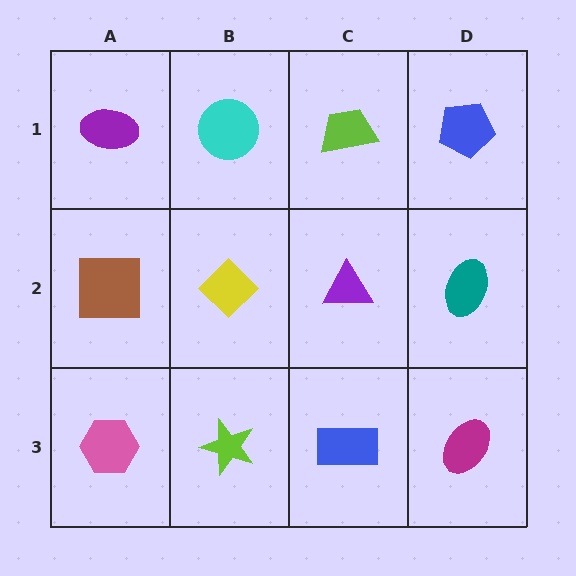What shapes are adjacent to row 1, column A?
A brown square (row 2, column A), a cyan circle (row 1, column B).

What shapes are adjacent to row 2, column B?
A cyan circle (row 1, column B), a lime star (row 3, column B), a brown square (row 2, column A), a purple triangle (row 2, column C).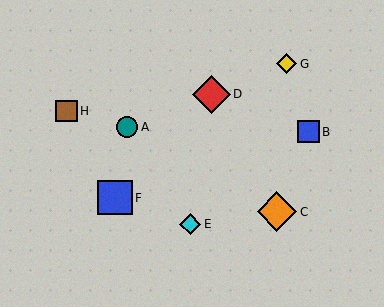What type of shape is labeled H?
Shape H is a brown square.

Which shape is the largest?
The orange diamond (labeled C) is the largest.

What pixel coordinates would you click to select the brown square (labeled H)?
Click at (66, 111) to select the brown square H.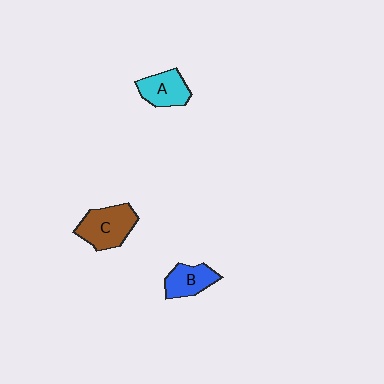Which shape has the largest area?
Shape C (brown).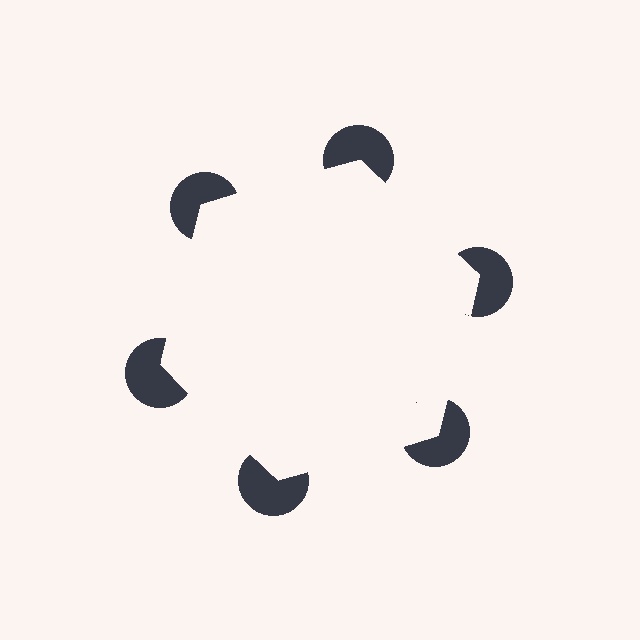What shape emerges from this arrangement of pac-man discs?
An illusory hexagon — its edges are inferred from the aligned wedge cuts in the pac-man discs, not physically drawn.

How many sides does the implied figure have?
6 sides.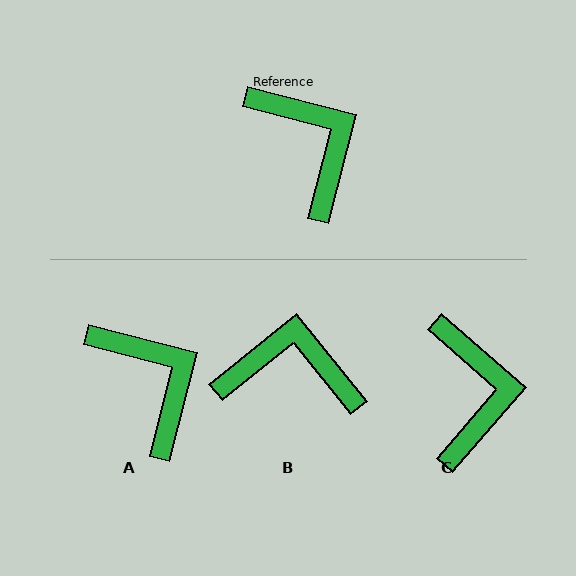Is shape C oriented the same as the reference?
No, it is off by about 27 degrees.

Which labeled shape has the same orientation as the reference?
A.